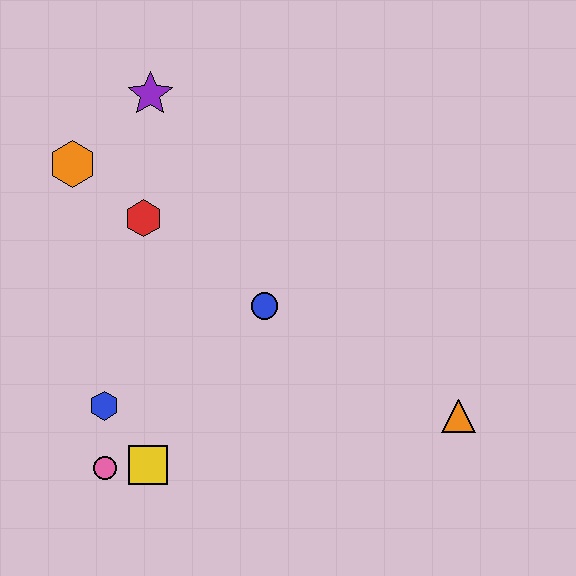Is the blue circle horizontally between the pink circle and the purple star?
No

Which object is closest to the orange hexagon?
The red hexagon is closest to the orange hexagon.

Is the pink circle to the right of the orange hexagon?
Yes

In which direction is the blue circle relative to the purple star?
The blue circle is below the purple star.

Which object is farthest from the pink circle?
The purple star is farthest from the pink circle.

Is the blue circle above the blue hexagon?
Yes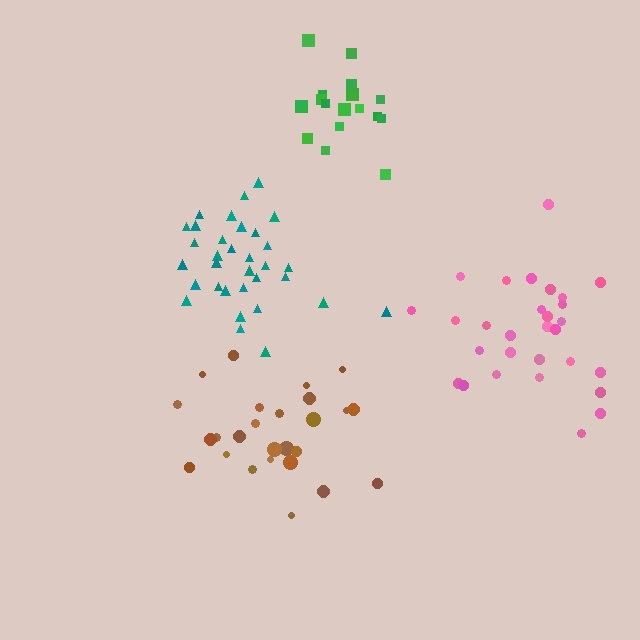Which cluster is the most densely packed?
Green.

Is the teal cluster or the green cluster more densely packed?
Green.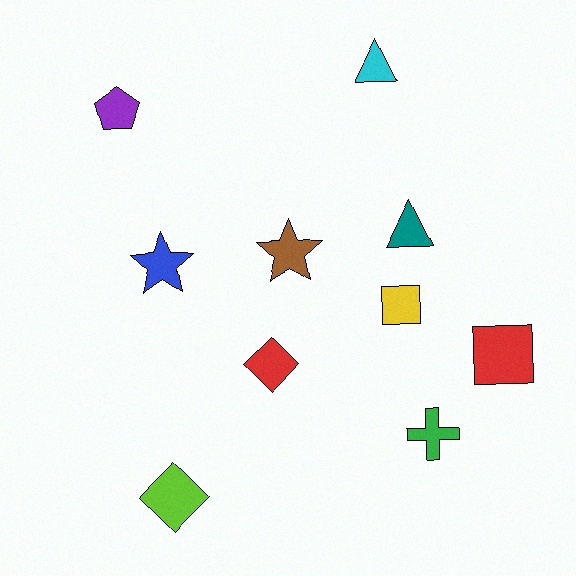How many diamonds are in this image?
There are 2 diamonds.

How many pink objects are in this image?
There are no pink objects.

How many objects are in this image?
There are 10 objects.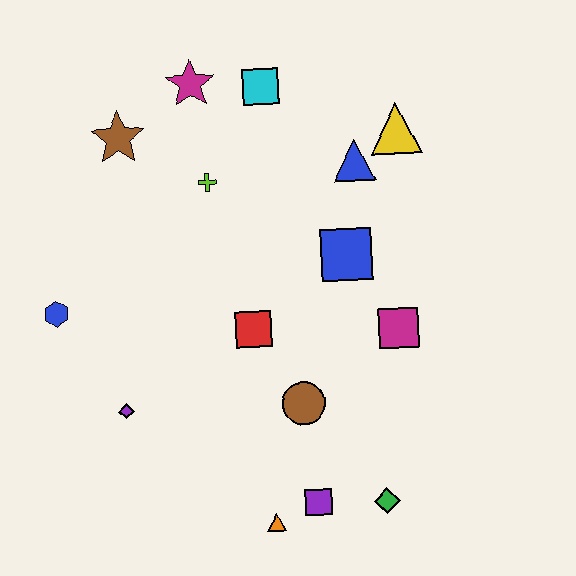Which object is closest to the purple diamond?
The blue hexagon is closest to the purple diamond.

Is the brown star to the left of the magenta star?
Yes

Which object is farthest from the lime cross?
The green diamond is farthest from the lime cross.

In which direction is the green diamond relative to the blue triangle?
The green diamond is below the blue triangle.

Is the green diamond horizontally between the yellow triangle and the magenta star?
Yes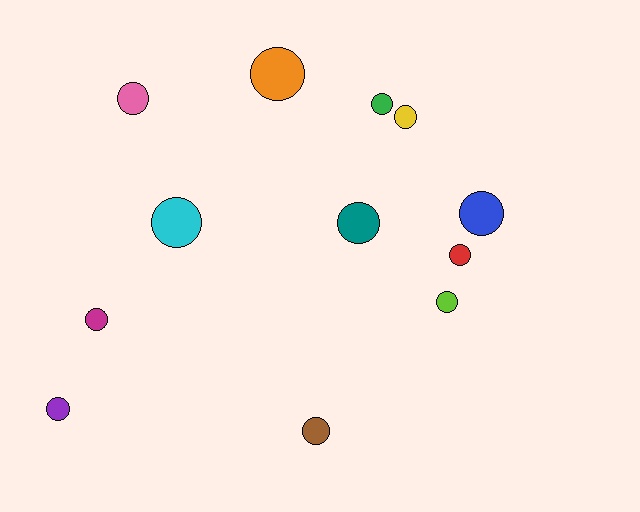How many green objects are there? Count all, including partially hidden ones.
There is 1 green object.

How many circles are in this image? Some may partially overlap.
There are 12 circles.